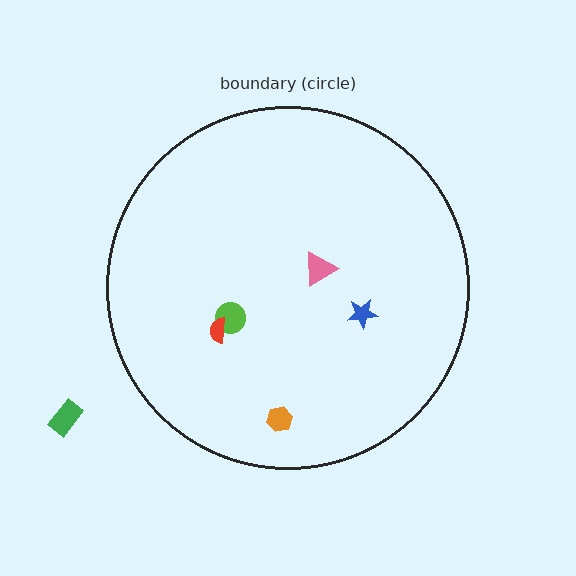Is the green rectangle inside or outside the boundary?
Outside.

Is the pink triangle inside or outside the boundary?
Inside.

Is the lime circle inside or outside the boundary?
Inside.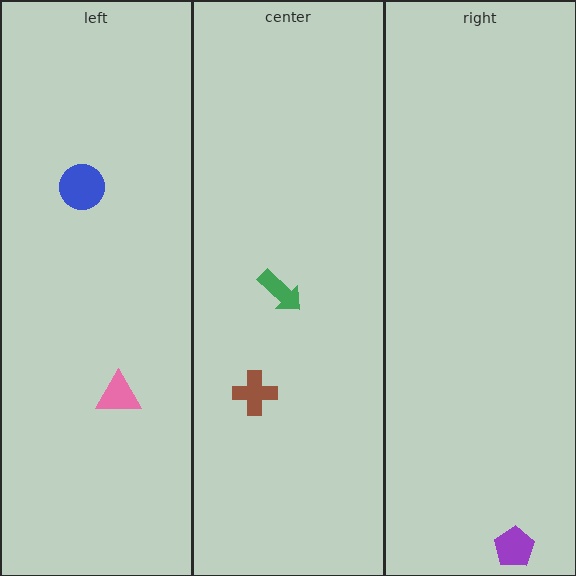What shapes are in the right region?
The purple pentagon.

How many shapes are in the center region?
2.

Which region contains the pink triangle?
The left region.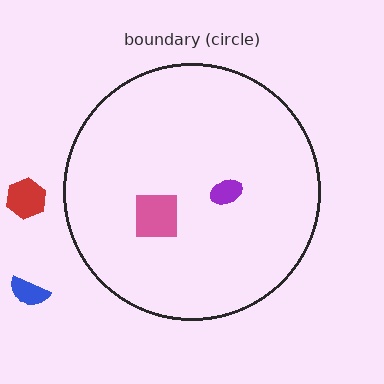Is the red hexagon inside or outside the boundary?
Outside.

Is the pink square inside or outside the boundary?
Inside.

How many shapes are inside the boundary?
2 inside, 2 outside.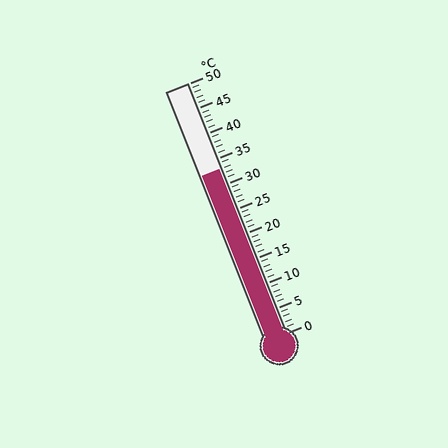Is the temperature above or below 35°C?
The temperature is below 35°C.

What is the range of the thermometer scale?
The thermometer scale ranges from 0°C to 50°C.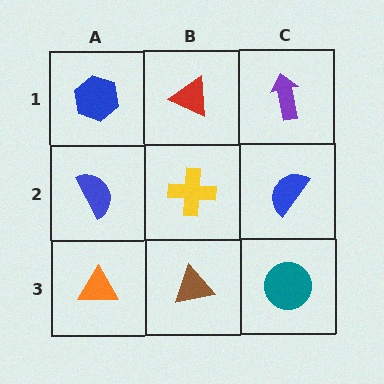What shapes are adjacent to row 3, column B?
A yellow cross (row 2, column B), an orange triangle (row 3, column A), a teal circle (row 3, column C).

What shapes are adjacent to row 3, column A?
A blue semicircle (row 2, column A), a brown triangle (row 3, column B).